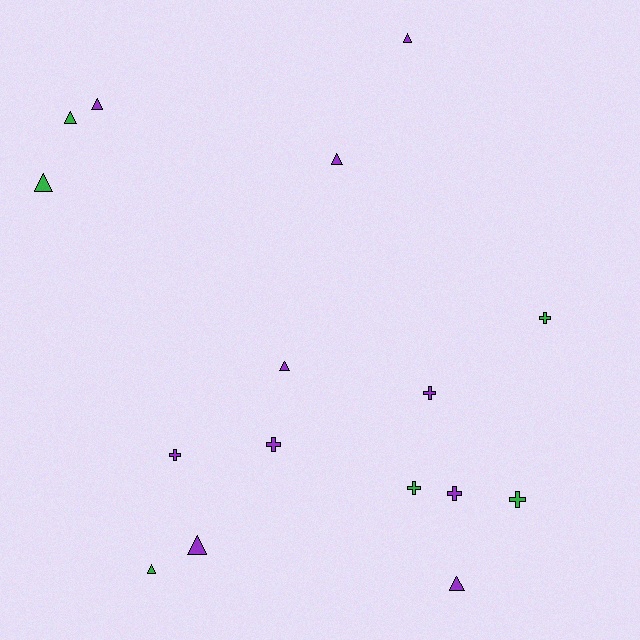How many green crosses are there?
There are 3 green crosses.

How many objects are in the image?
There are 16 objects.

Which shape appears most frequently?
Triangle, with 9 objects.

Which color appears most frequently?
Purple, with 10 objects.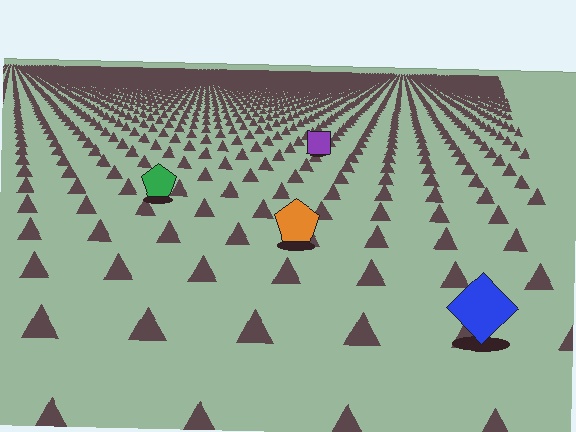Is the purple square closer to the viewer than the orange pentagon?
No. The orange pentagon is closer — you can tell from the texture gradient: the ground texture is coarser near it.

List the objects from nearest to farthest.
From nearest to farthest: the blue diamond, the orange pentagon, the green pentagon, the purple square.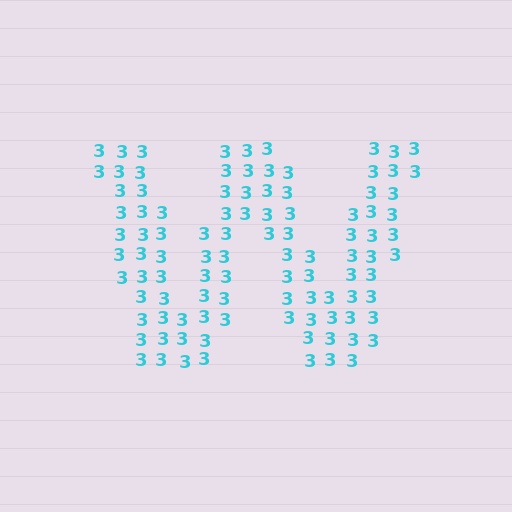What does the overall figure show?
The overall figure shows the letter W.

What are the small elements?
The small elements are digit 3's.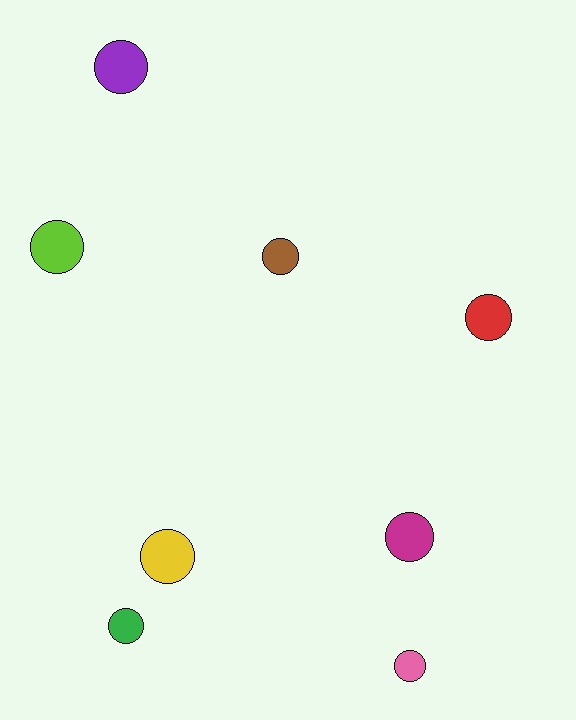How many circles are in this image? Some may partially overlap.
There are 8 circles.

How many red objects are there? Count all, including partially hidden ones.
There is 1 red object.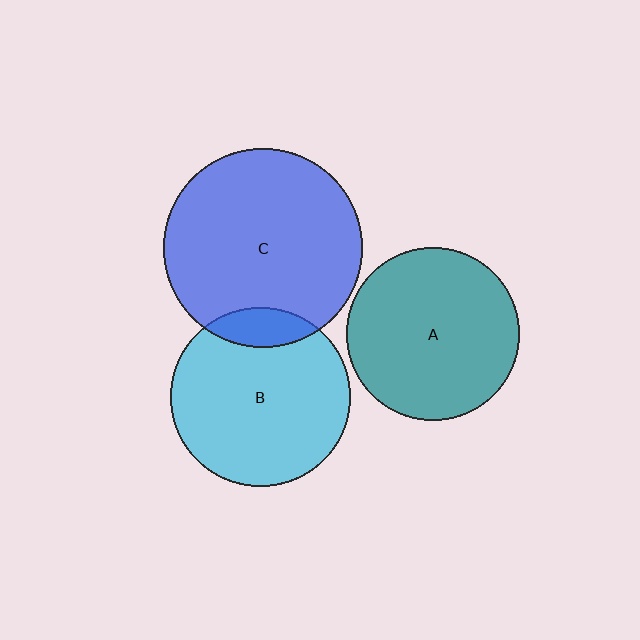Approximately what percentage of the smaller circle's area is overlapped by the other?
Approximately 15%.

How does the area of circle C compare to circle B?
Approximately 1.2 times.